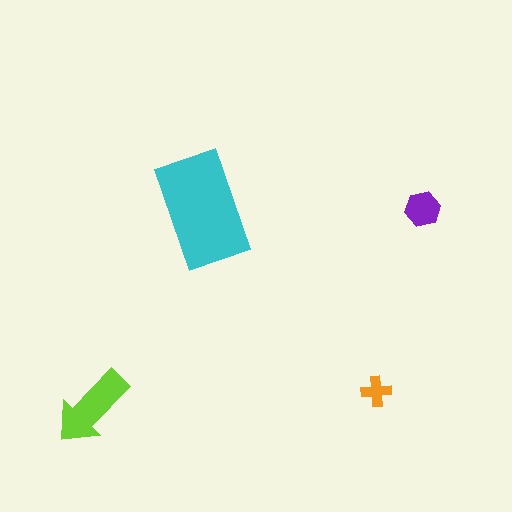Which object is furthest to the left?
The lime arrow is leftmost.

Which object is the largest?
The cyan rectangle.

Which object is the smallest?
The orange cross.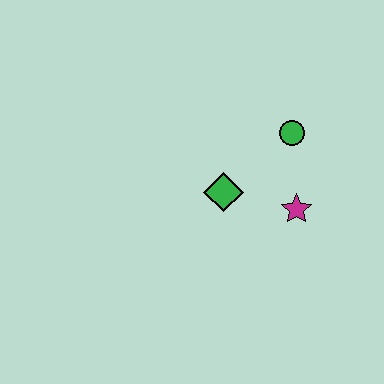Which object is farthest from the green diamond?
The green circle is farthest from the green diamond.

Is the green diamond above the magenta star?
Yes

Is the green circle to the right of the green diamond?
Yes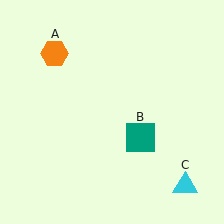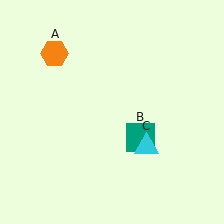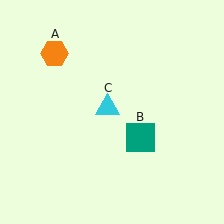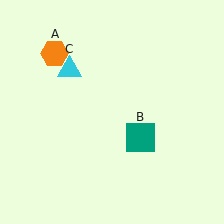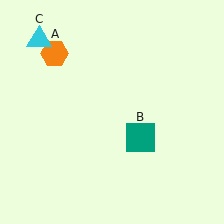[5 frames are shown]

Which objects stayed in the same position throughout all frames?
Orange hexagon (object A) and teal square (object B) remained stationary.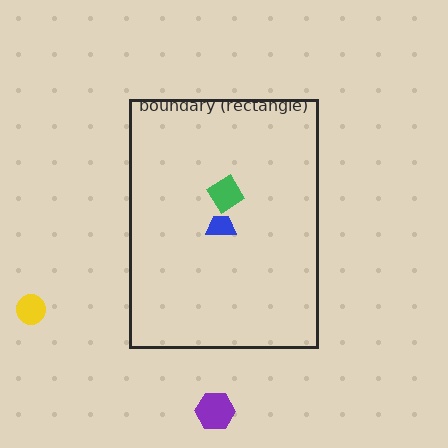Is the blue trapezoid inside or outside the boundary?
Inside.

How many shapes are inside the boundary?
2 inside, 2 outside.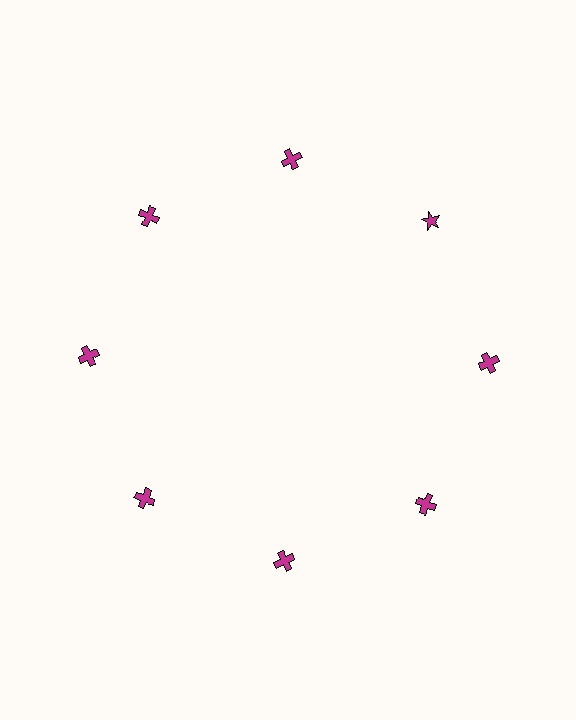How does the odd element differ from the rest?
It has a different shape: star instead of cross.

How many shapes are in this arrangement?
There are 8 shapes arranged in a ring pattern.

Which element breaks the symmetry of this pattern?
The magenta star at roughly the 2 o'clock position breaks the symmetry. All other shapes are magenta crosses.